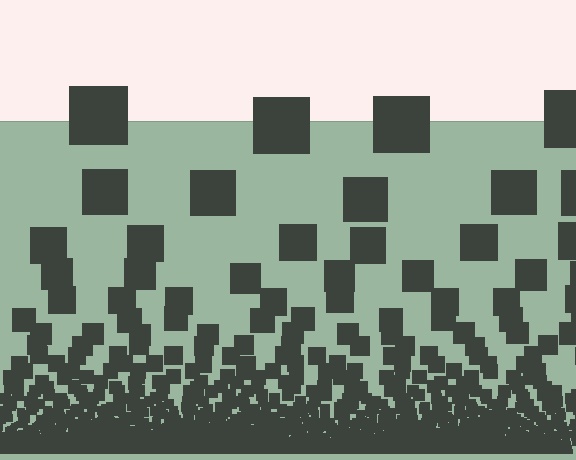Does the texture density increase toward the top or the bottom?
Density increases toward the bottom.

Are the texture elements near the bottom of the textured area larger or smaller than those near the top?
Smaller. The gradient is inverted — elements near the bottom are smaller and denser.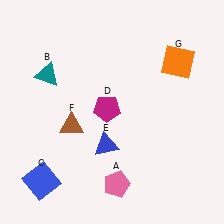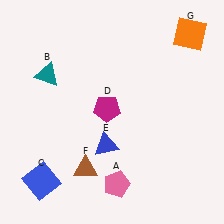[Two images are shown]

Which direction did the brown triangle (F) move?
The brown triangle (F) moved down.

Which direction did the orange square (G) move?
The orange square (G) moved up.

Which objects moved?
The objects that moved are: the brown triangle (F), the orange square (G).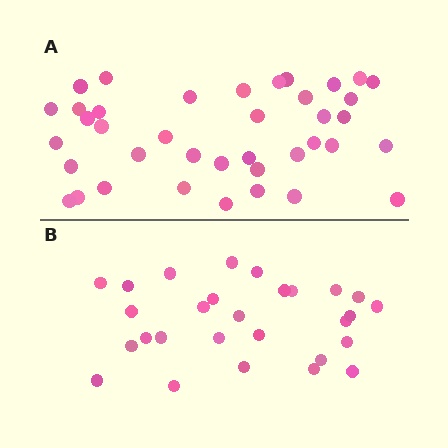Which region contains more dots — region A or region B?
Region A (the top region) has more dots.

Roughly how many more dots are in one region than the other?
Region A has roughly 12 or so more dots than region B.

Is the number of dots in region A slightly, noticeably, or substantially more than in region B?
Region A has noticeably more, but not dramatically so. The ratio is roughly 1.4 to 1.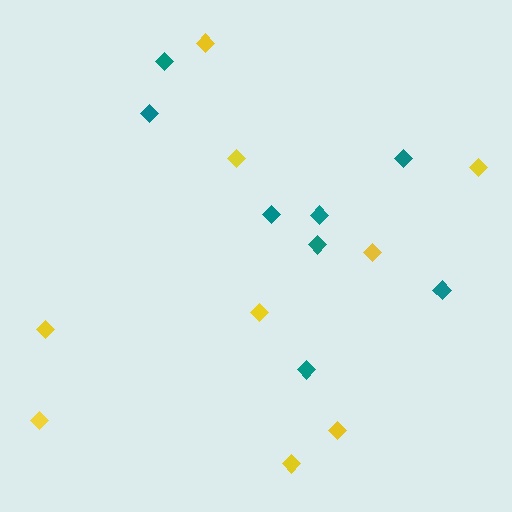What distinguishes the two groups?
There are 2 groups: one group of yellow diamonds (9) and one group of teal diamonds (8).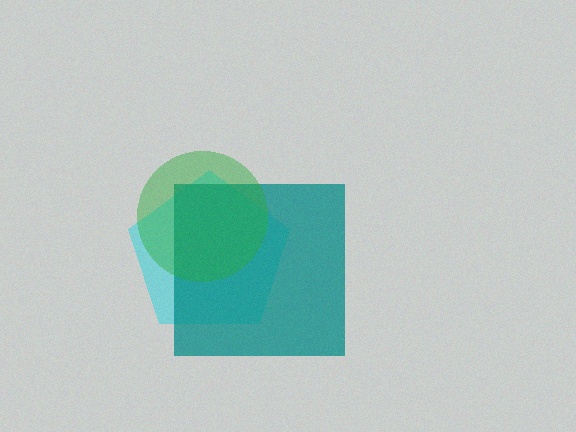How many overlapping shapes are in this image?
There are 3 overlapping shapes in the image.